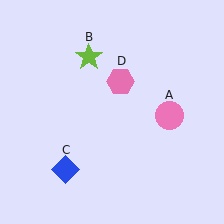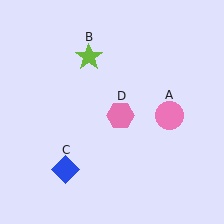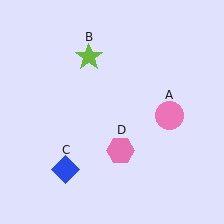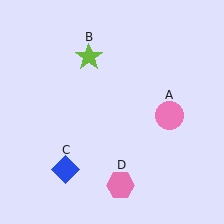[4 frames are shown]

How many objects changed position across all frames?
1 object changed position: pink hexagon (object D).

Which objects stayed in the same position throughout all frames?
Pink circle (object A) and lime star (object B) and blue diamond (object C) remained stationary.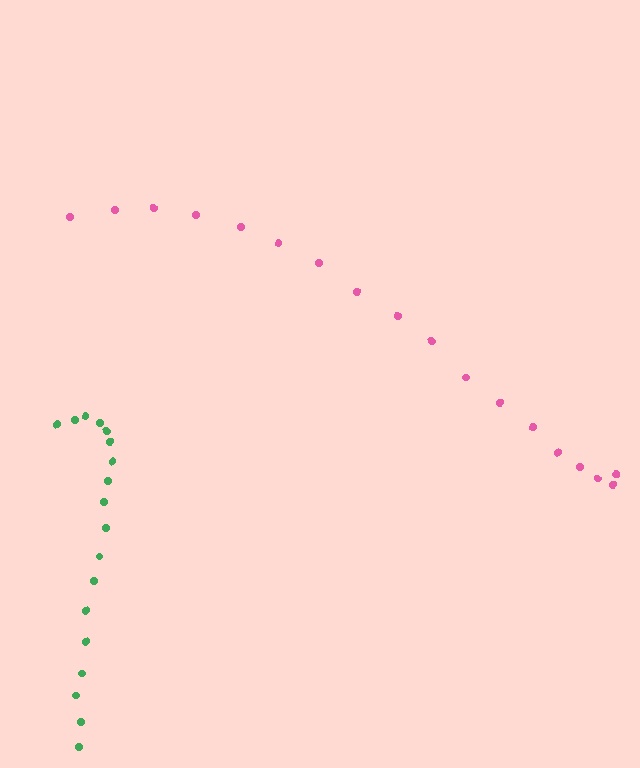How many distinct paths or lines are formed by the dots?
There are 2 distinct paths.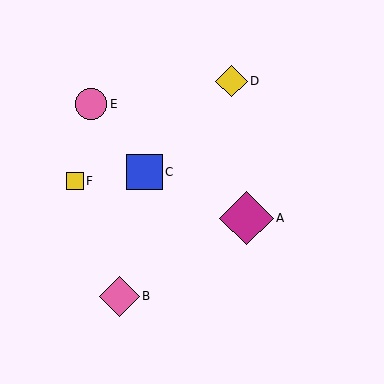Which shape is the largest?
The magenta diamond (labeled A) is the largest.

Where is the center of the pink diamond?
The center of the pink diamond is at (120, 296).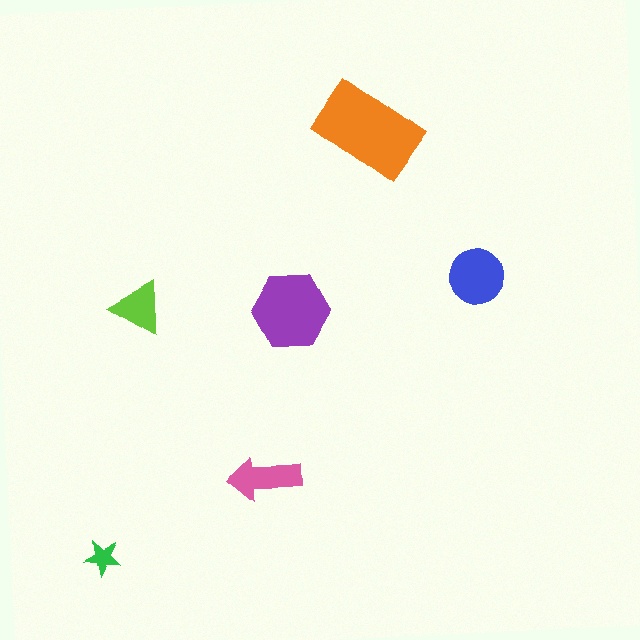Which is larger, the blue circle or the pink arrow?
The blue circle.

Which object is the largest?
The orange rectangle.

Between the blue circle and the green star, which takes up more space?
The blue circle.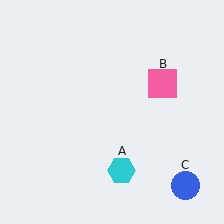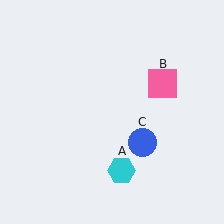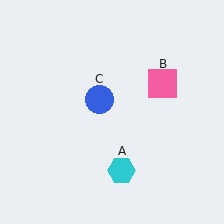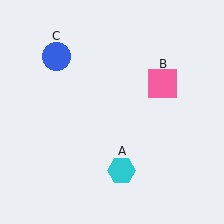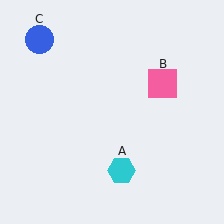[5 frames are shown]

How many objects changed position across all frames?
1 object changed position: blue circle (object C).